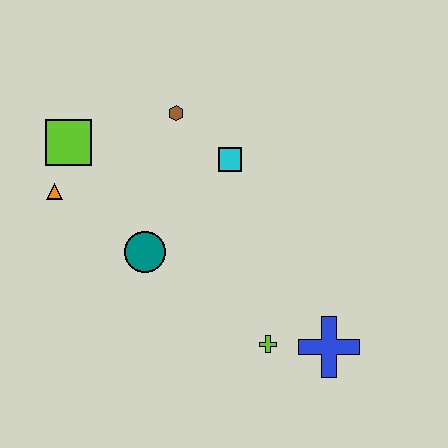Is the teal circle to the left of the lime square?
No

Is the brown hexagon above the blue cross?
Yes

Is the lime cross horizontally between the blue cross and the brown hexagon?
Yes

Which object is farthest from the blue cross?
The lime square is farthest from the blue cross.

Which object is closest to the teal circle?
The orange triangle is closest to the teal circle.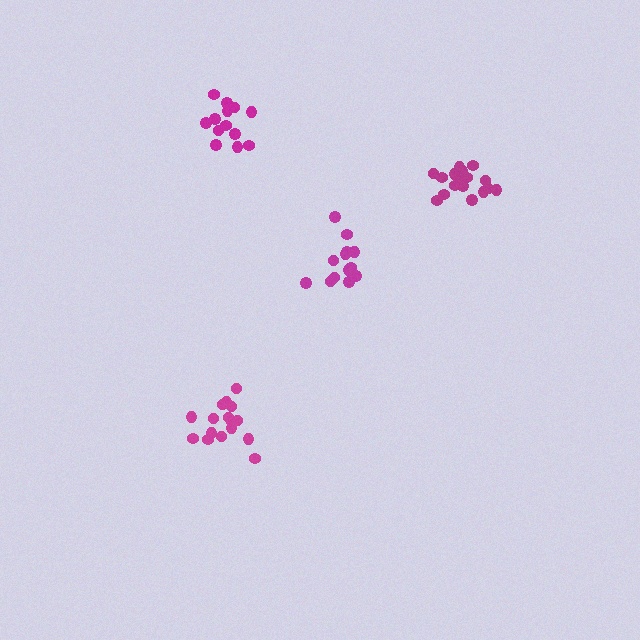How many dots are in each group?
Group 1: 17 dots, Group 2: 13 dots, Group 3: 18 dots, Group 4: 14 dots (62 total).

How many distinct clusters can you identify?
There are 4 distinct clusters.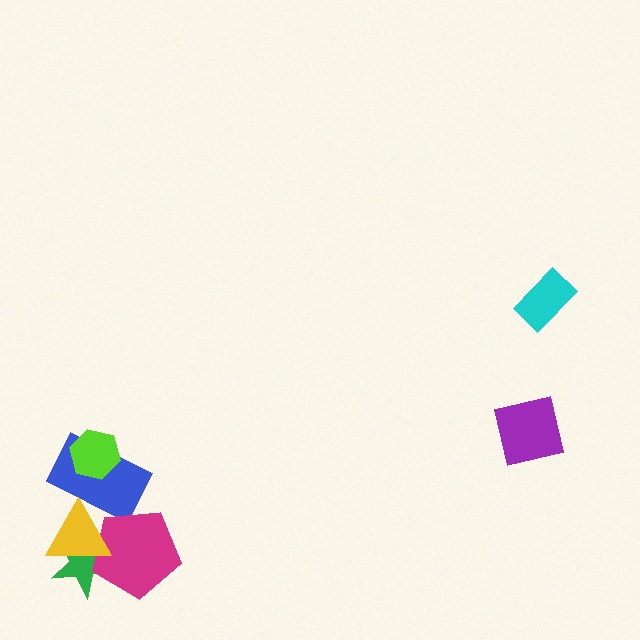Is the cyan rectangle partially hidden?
No, no other shape covers it.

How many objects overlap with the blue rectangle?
2 objects overlap with the blue rectangle.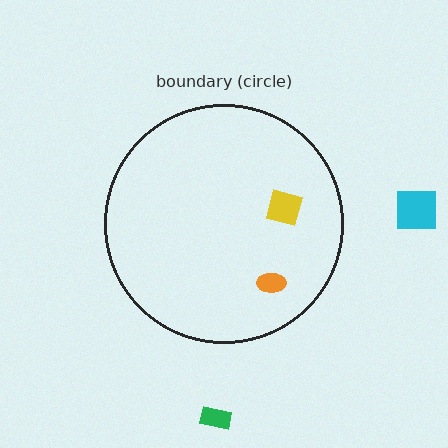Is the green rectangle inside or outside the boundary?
Outside.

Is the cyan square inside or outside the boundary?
Outside.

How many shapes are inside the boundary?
2 inside, 2 outside.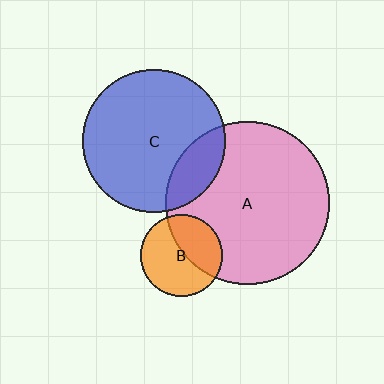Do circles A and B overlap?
Yes.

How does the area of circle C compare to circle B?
Approximately 3.0 times.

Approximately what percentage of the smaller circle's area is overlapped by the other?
Approximately 40%.